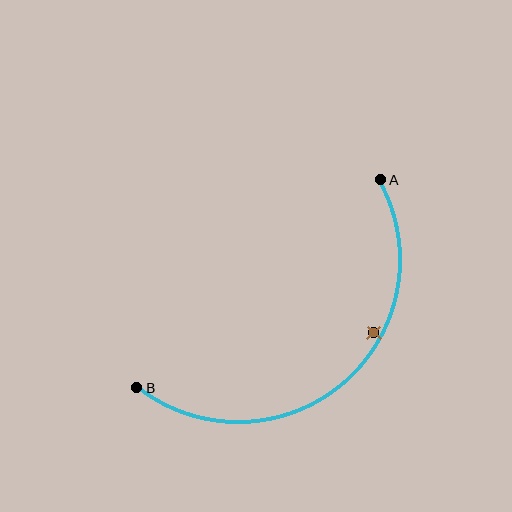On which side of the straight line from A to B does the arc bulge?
The arc bulges below and to the right of the straight line connecting A and B.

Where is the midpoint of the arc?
The arc midpoint is the point on the curve farthest from the straight line joining A and B. It sits below and to the right of that line.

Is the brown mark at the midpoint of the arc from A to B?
No — the brown mark does not lie on the arc at all. It sits slightly inside the curve.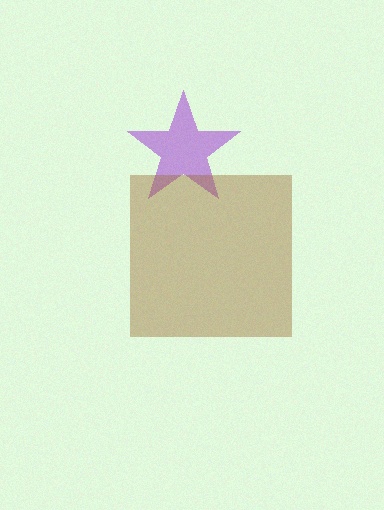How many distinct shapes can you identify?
There are 2 distinct shapes: a purple star, a brown square.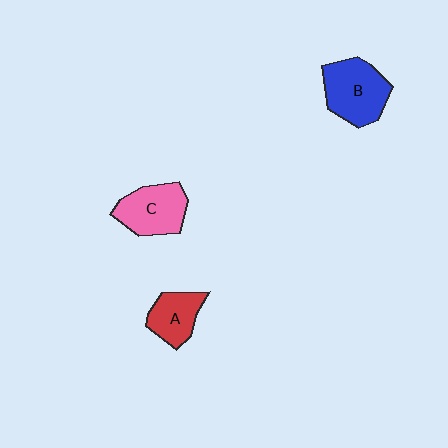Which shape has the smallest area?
Shape A (red).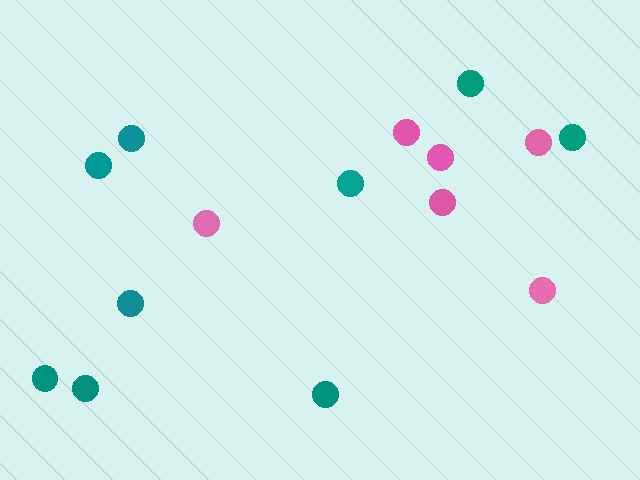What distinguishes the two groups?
There are 2 groups: one group of pink circles (6) and one group of teal circles (9).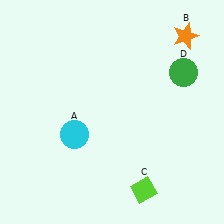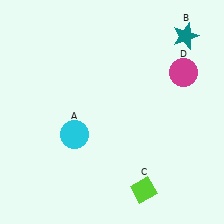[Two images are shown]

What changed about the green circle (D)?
In Image 1, D is green. In Image 2, it changed to magenta.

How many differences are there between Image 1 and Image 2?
There are 2 differences between the two images.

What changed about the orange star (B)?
In Image 1, B is orange. In Image 2, it changed to teal.